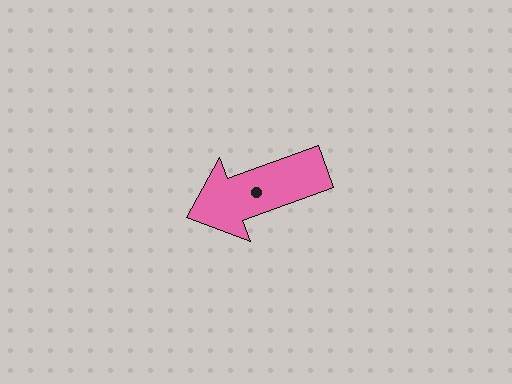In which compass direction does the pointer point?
West.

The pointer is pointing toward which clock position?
Roughly 8 o'clock.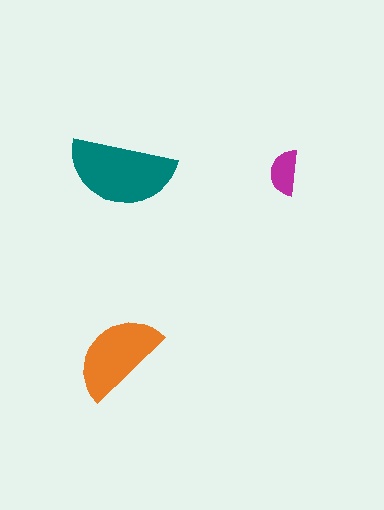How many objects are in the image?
There are 3 objects in the image.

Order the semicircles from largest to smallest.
the teal one, the orange one, the magenta one.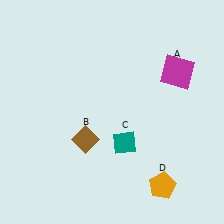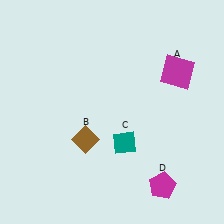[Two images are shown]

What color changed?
The pentagon (D) changed from orange in Image 1 to magenta in Image 2.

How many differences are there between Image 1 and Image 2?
There is 1 difference between the two images.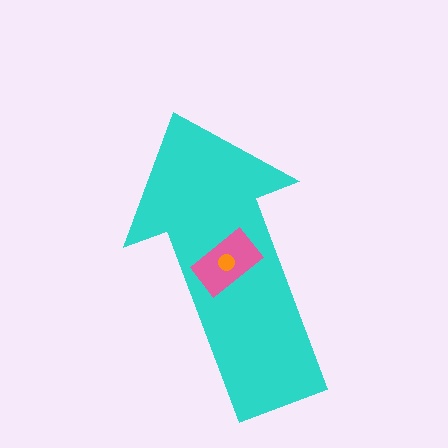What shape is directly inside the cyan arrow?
The pink rectangle.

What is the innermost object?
The orange circle.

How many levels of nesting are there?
3.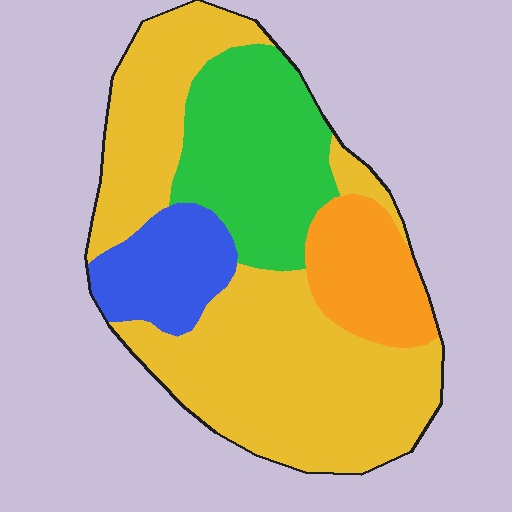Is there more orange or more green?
Green.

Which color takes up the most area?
Yellow, at roughly 55%.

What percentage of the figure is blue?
Blue covers about 10% of the figure.